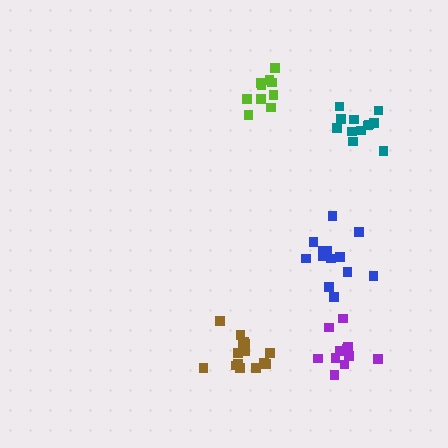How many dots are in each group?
Group 1: 16 dots, Group 2: 13 dots, Group 3: 11 dots, Group 4: 12 dots, Group 5: 10 dots (62 total).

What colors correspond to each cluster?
The clusters are colored: brown, blue, purple, teal, lime.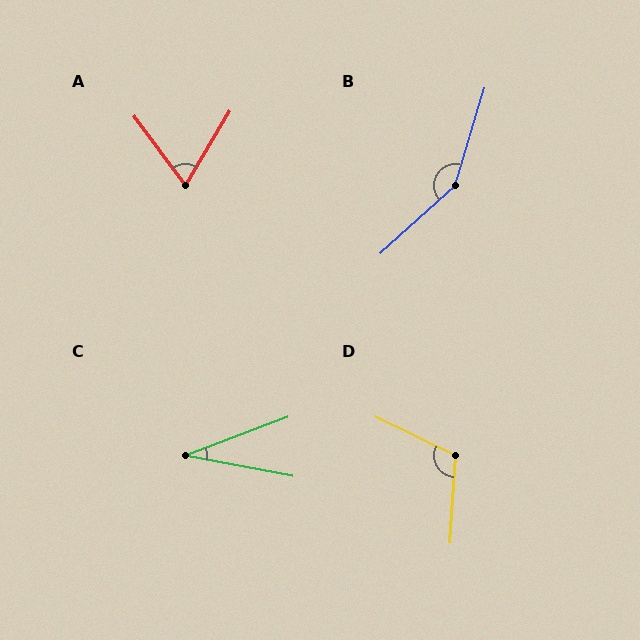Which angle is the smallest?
C, at approximately 32 degrees.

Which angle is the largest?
B, at approximately 149 degrees.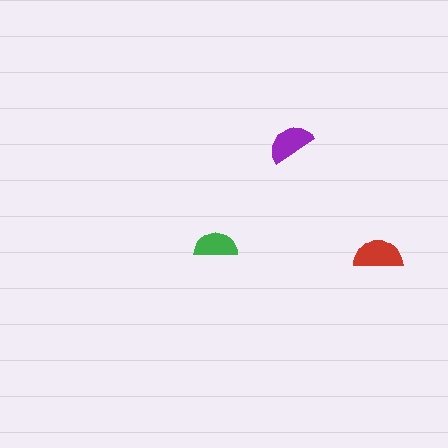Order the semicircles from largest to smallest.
the red one, the purple one, the green one.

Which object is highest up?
The purple semicircle is topmost.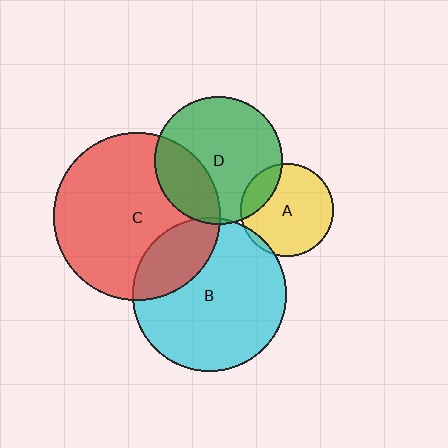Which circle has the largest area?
Circle C (red).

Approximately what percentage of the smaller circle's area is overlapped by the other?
Approximately 30%.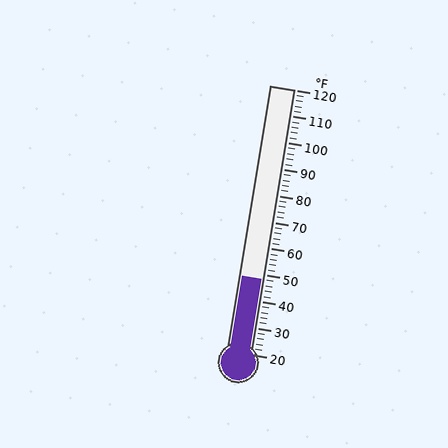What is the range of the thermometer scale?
The thermometer scale ranges from 20°F to 120°F.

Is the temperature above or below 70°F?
The temperature is below 70°F.